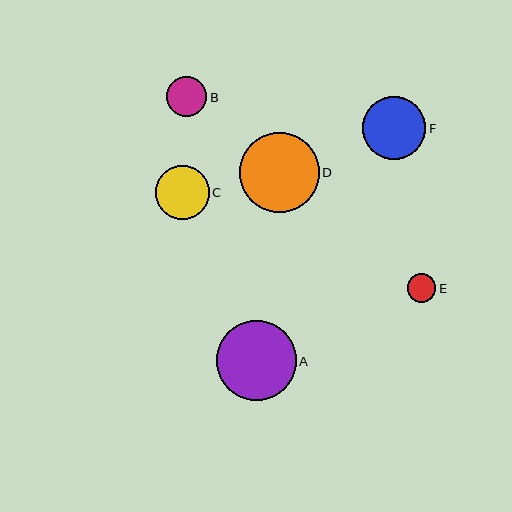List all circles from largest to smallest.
From largest to smallest: D, A, F, C, B, E.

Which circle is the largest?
Circle D is the largest with a size of approximately 80 pixels.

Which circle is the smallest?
Circle E is the smallest with a size of approximately 29 pixels.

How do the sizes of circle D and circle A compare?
Circle D and circle A are approximately the same size.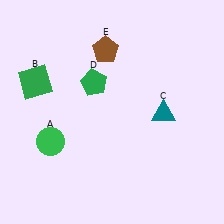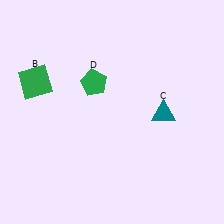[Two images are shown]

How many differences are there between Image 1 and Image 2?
There are 2 differences between the two images.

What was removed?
The brown pentagon (E), the green circle (A) were removed in Image 2.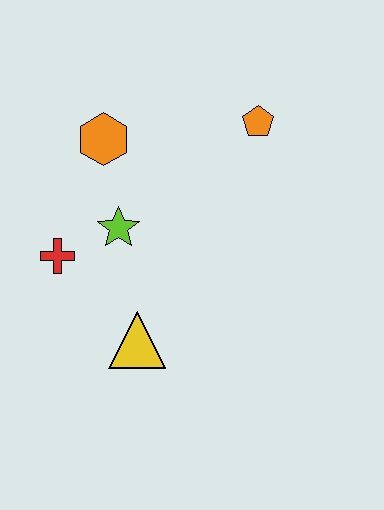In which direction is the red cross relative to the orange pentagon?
The red cross is to the left of the orange pentagon.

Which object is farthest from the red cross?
The orange pentagon is farthest from the red cross.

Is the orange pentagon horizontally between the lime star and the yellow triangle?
No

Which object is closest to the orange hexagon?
The lime star is closest to the orange hexagon.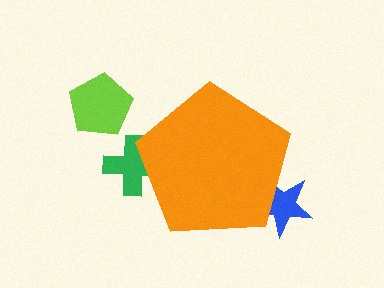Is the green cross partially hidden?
Yes, the green cross is partially hidden behind the orange pentagon.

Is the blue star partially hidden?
Yes, the blue star is partially hidden behind the orange pentagon.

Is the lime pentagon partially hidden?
No, the lime pentagon is fully visible.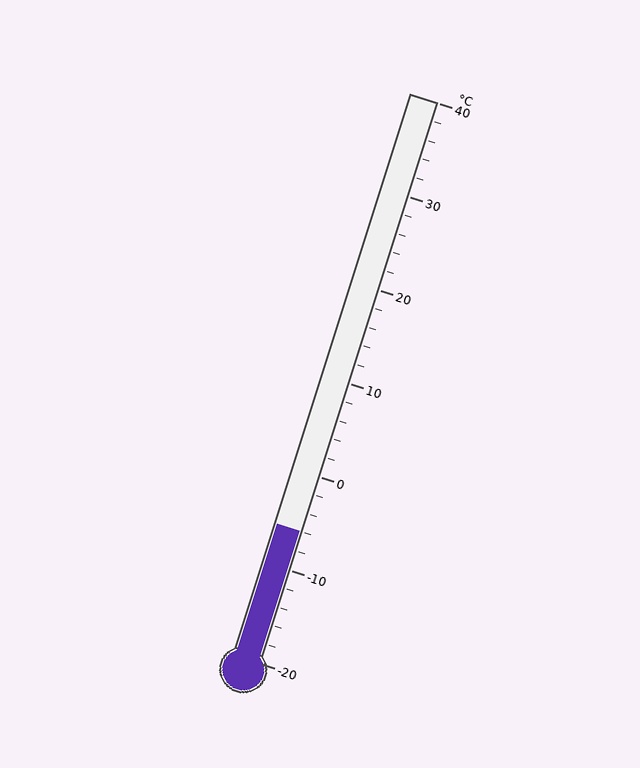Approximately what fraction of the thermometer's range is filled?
The thermometer is filled to approximately 25% of its range.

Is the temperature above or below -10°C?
The temperature is above -10°C.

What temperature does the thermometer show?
The thermometer shows approximately -6°C.